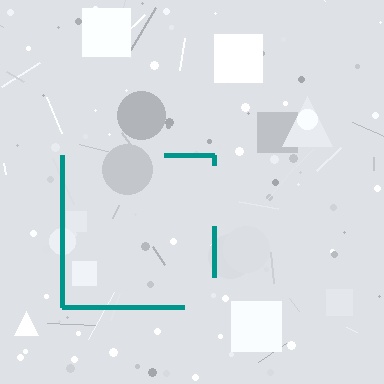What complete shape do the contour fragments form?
The contour fragments form a square.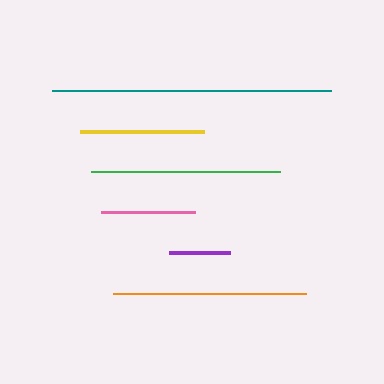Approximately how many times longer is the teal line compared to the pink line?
The teal line is approximately 3.0 times the length of the pink line.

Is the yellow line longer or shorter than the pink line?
The yellow line is longer than the pink line.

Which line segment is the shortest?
The purple line is the shortest at approximately 61 pixels.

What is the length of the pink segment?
The pink segment is approximately 94 pixels long.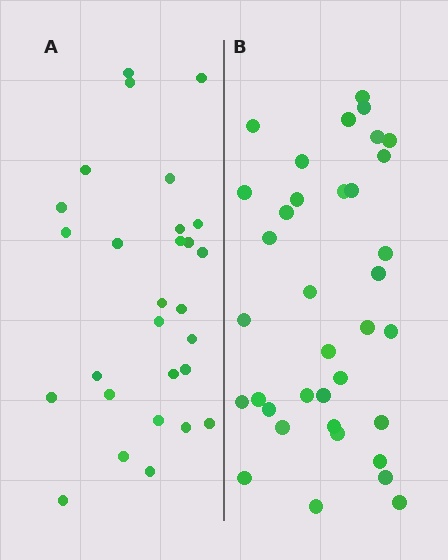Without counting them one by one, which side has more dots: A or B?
Region B (the right region) has more dots.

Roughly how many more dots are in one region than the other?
Region B has roughly 8 or so more dots than region A.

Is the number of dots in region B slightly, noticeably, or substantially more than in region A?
Region B has noticeably more, but not dramatically so. The ratio is roughly 1.3 to 1.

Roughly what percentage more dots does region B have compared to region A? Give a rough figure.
About 30% more.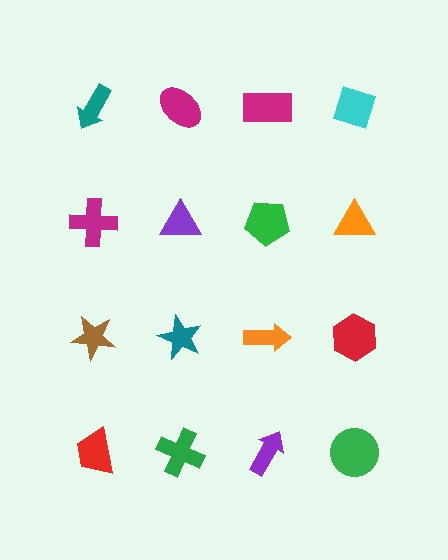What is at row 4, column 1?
A red trapezoid.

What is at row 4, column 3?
A purple arrow.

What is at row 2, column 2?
A purple triangle.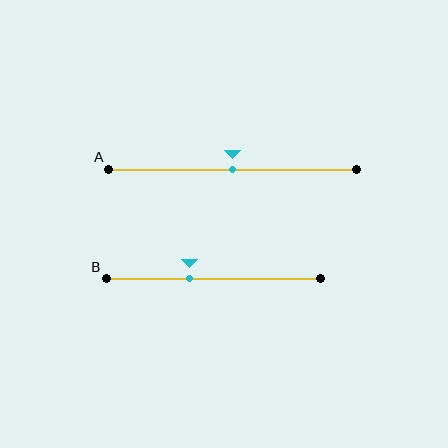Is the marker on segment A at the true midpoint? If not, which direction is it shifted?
Yes, the marker on segment A is at the true midpoint.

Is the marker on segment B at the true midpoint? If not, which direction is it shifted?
No, the marker on segment B is shifted to the left by about 11% of the segment length.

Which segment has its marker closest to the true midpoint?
Segment A has its marker closest to the true midpoint.